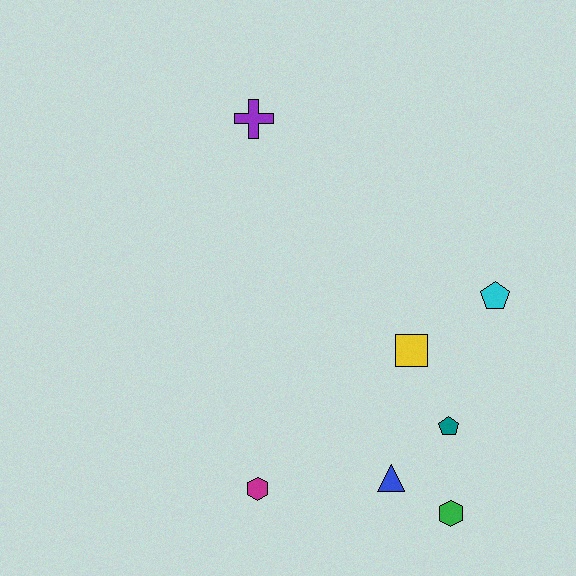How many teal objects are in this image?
There is 1 teal object.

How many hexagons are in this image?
There are 2 hexagons.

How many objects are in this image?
There are 7 objects.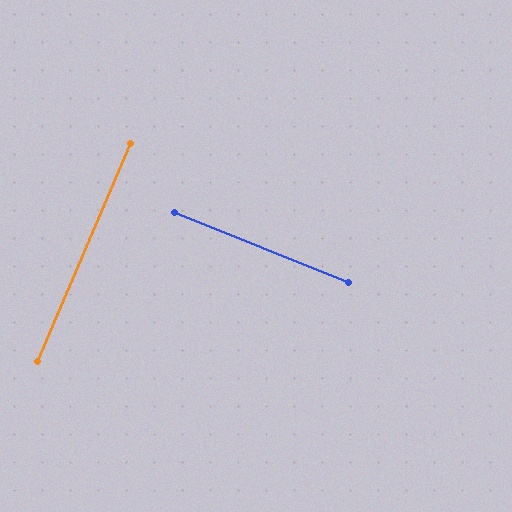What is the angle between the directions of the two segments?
Approximately 89 degrees.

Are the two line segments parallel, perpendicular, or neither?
Perpendicular — they meet at approximately 89°.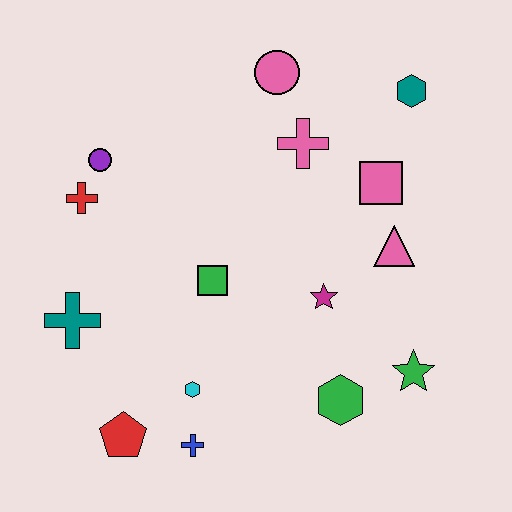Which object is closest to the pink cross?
The pink circle is closest to the pink cross.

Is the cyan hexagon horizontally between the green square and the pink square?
No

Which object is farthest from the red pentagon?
The teal hexagon is farthest from the red pentagon.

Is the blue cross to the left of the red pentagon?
No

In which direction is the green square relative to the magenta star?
The green square is to the left of the magenta star.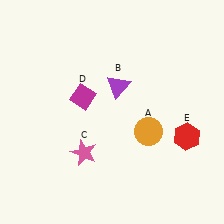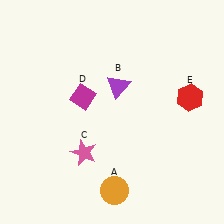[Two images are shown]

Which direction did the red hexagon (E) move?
The red hexagon (E) moved up.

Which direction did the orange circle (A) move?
The orange circle (A) moved down.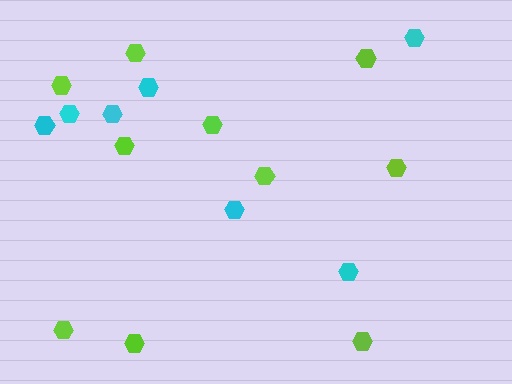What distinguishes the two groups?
There are 2 groups: one group of cyan hexagons (7) and one group of lime hexagons (10).